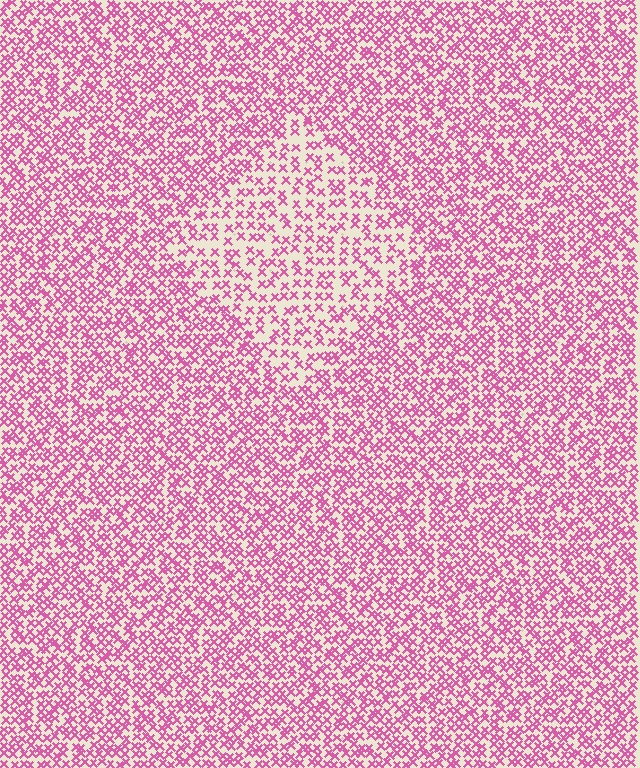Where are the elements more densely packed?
The elements are more densely packed outside the diamond boundary.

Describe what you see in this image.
The image contains small pink elements arranged at two different densities. A diamond-shaped region is visible where the elements are less densely packed than the surrounding area.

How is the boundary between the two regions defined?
The boundary is defined by a change in element density (approximately 1.8x ratio). All elements are the same color, size, and shape.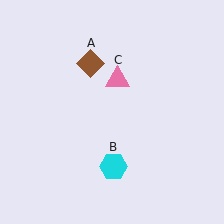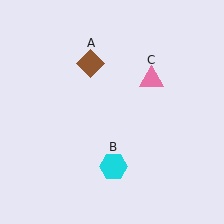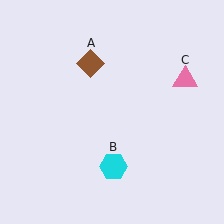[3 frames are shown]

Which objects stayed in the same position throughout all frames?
Brown diamond (object A) and cyan hexagon (object B) remained stationary.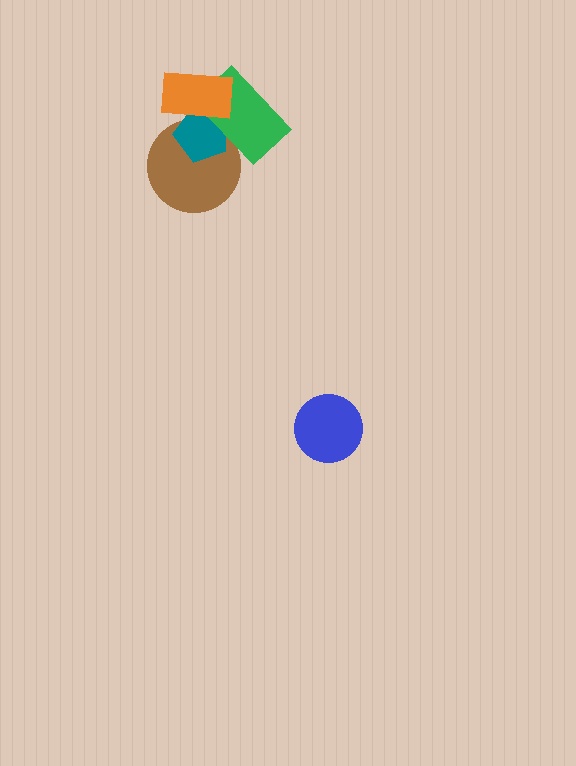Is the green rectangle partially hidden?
Yes, it is partially covered by another shape.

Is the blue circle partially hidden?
No, no other shape covers it.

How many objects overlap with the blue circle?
0 objects overlap with the blue circle.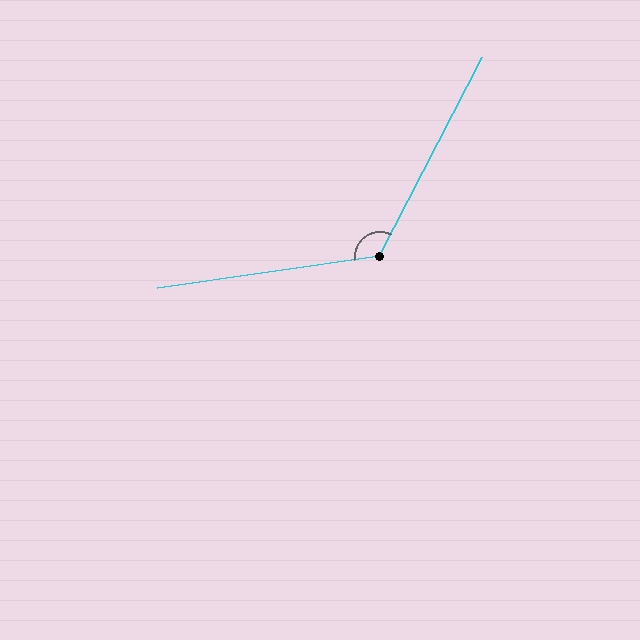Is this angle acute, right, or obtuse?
It is obtuse.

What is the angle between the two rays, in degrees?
Approximately 125 degrees.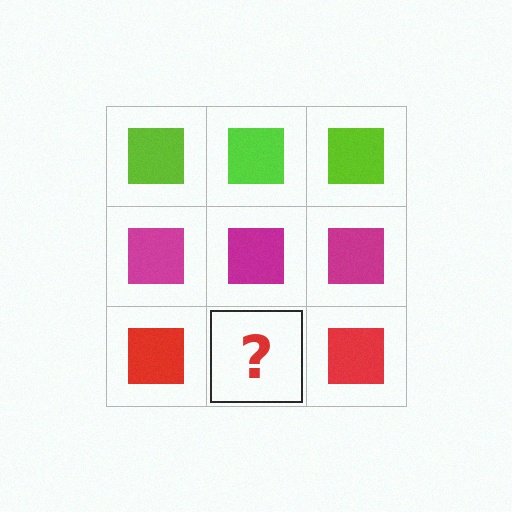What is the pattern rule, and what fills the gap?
The rule is that each row has a consistent color. The gap should be filled with a red square.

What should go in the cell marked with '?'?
The missing cell should contain a red square.